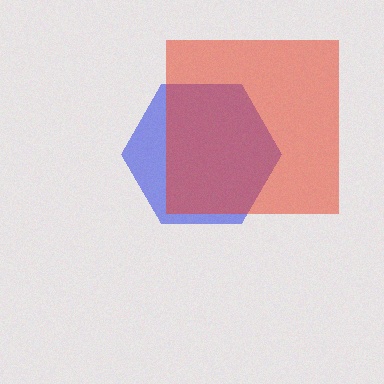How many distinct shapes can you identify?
There are 2 distinct shapes: a blue hexagon, a red square.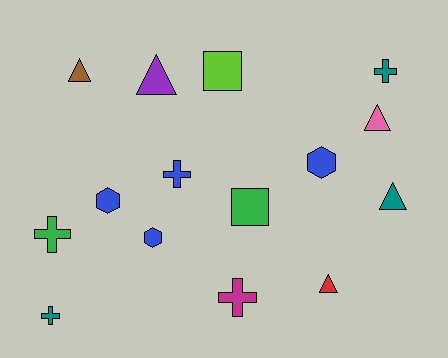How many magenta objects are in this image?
There is 1 magenta object.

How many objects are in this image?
There are 15 objects.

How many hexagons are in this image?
There are 3 hexagons.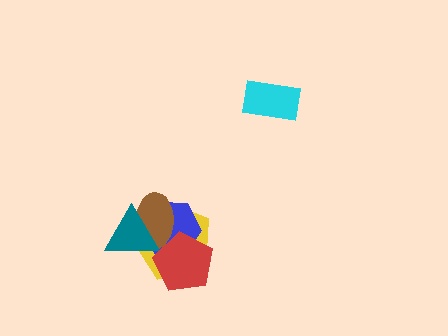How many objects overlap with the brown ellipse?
4 objects overlap with the brown ellipse.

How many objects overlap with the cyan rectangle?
0 objects overlap with the cyan rectangle.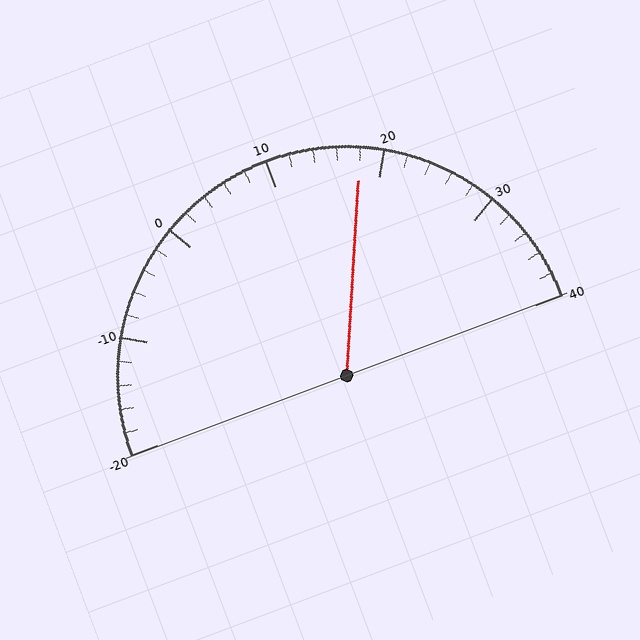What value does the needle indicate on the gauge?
The needle indicates approximately 18.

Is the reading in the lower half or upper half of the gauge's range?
The reading is in the upper half of the range (-20 to 40).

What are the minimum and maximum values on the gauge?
The gauge ranges from -20 to 40.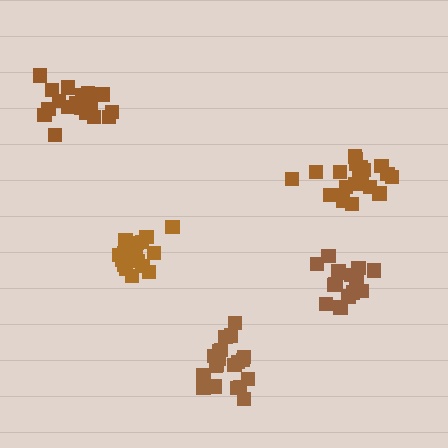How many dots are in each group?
Group 1: 21 dots, Group 2: 21 dots, Group 3: 20 dots, Group 4: 18 dots, Group 5: 17 dots (97 total).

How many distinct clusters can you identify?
There are 5 distinct clusters.